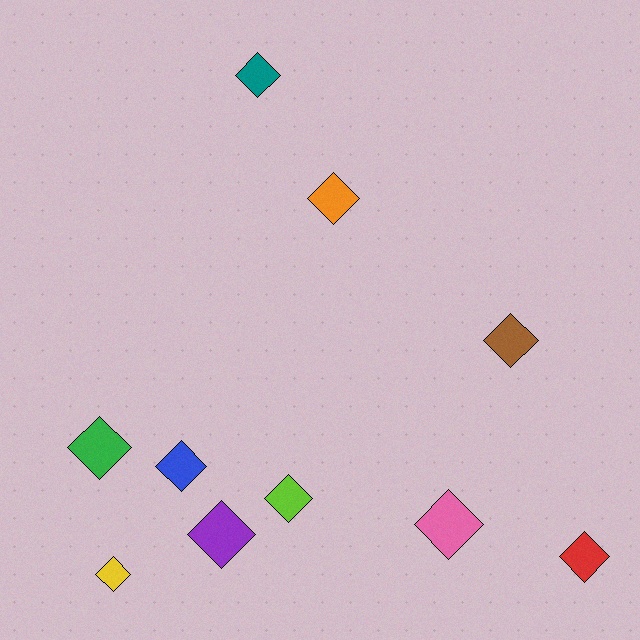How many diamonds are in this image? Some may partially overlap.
There are 10 diamonds.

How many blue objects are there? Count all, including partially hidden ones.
There is 1 blue object.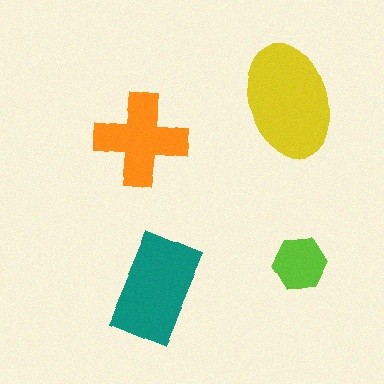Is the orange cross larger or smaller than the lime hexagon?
Larger.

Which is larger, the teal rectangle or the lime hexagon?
The teal rectangle.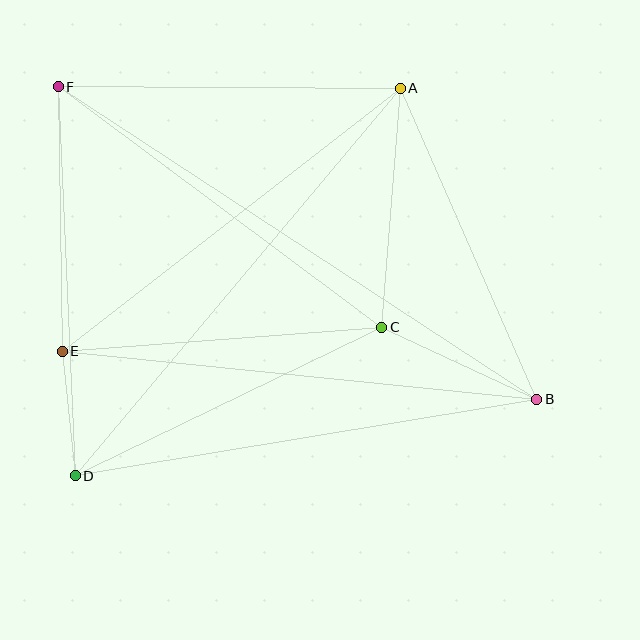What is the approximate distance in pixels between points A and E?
The distance between A and E is approximately 428 pixels.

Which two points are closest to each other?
Points D and E are closest to each other.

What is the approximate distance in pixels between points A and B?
The distance between A and B is approximately 340 pixels.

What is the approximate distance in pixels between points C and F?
The distance between C and F is approximately 403 pixels.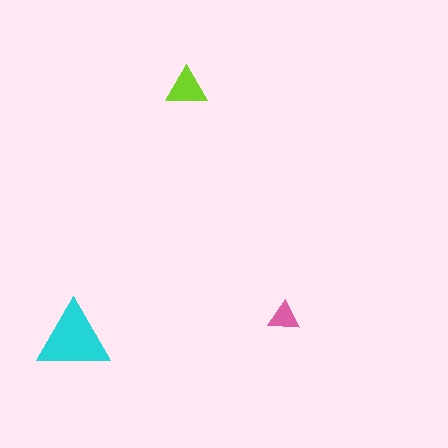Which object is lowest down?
The cyan triangle is bottommost.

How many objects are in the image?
There are 3 objects in the image.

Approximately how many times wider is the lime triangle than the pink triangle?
About 1.5 times wider.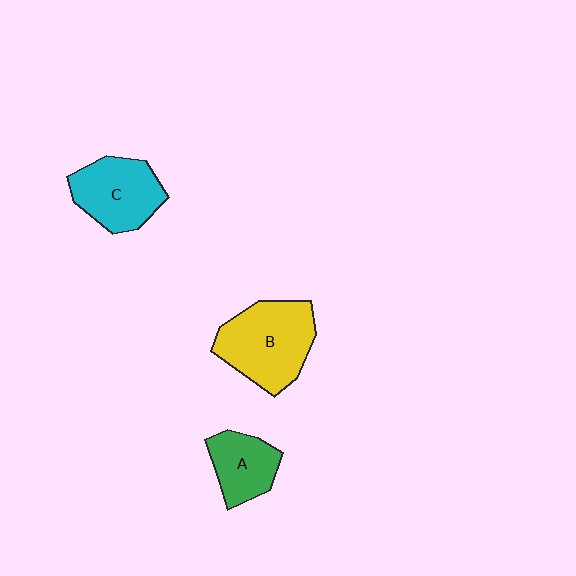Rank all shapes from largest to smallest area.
From largest to smallest: B (yellow), C (cyan), A (green).